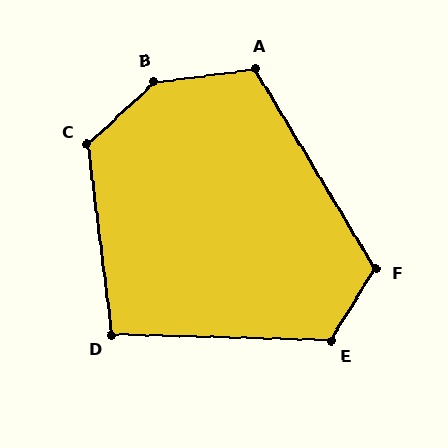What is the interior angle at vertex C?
Approximately 126 degrees (obtuse).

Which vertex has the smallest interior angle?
D, at approximately 99 degrees.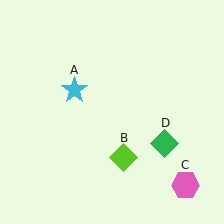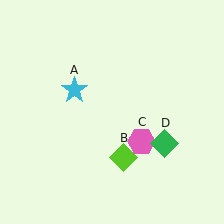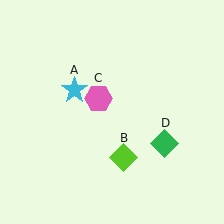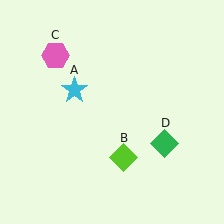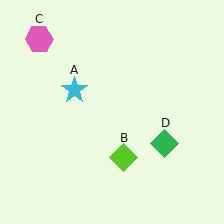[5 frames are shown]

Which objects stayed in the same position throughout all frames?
Cyan star (object A) and lime diamond (object B) and green diamond (object D) remained stationary.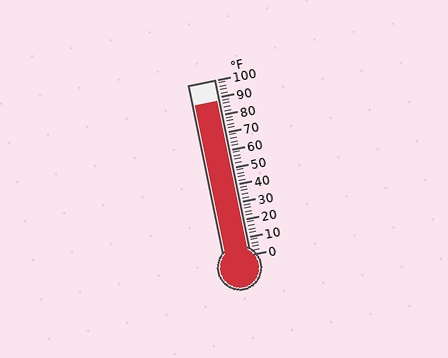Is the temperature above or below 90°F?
The temperature is below 90°F.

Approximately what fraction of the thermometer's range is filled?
The thermometer is filled to approximately 90% of its range.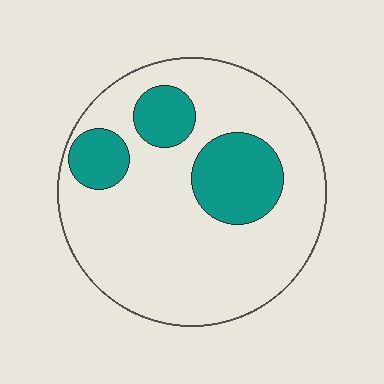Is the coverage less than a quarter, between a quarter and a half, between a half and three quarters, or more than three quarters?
Less than a quarter.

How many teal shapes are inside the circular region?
3.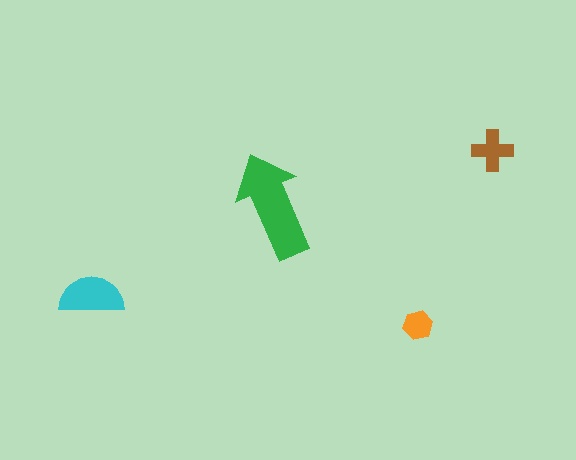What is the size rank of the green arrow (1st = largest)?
1st.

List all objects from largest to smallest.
The green arrow, the cyan semicircle, the brown cross, the orange hexagon.